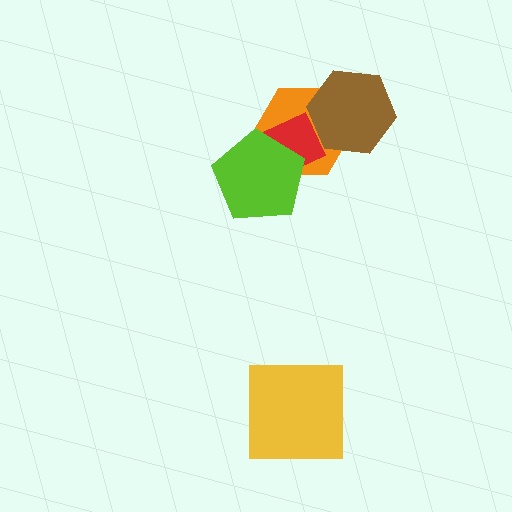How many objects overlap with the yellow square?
0 objects overlap with the yellow square.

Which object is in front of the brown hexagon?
The red diamond is in front of the brown hexagon.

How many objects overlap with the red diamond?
3 objects overlap with the red diamond.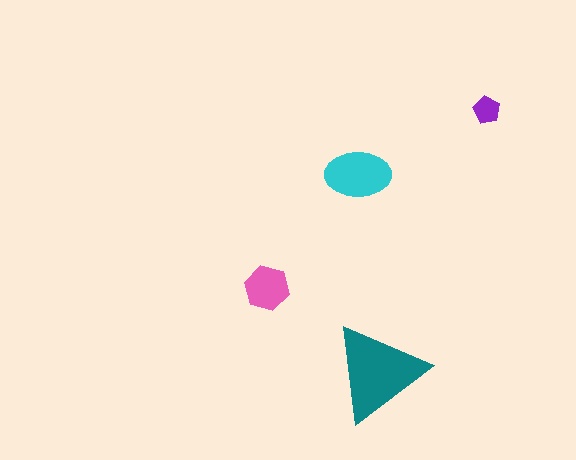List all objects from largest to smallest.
The teal triangle, the cyan ellipse, the pink hexagon, the purple pentagon.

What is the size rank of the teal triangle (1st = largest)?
1st.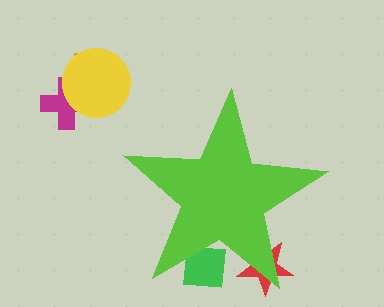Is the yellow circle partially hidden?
No, the yellow circle is fully visible.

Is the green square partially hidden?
Yes, the green square is partially hidden behind the lime star.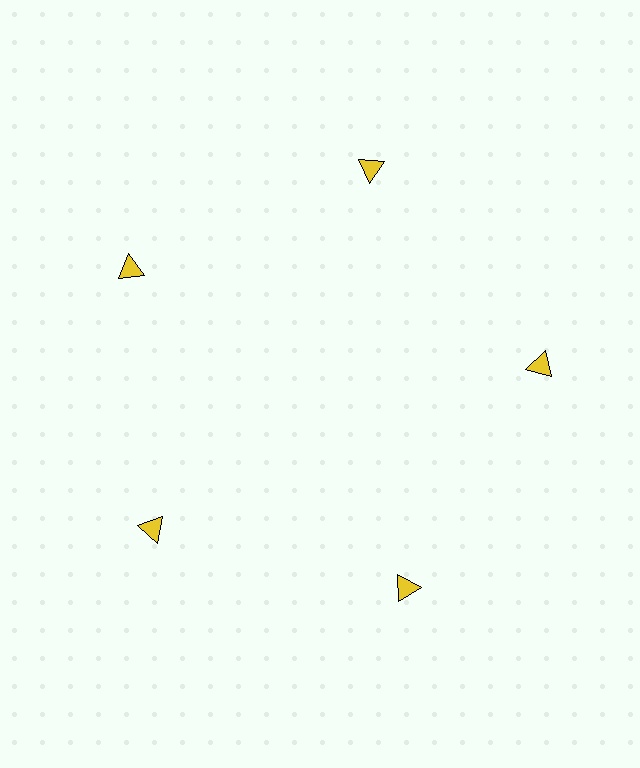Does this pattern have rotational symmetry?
Yes, this pattern has 5-fold rotational symmetry. It looks the same after rotating 72 degrees around the center.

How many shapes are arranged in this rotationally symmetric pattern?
There are 5 shapes, arranged in 5 groups of 1.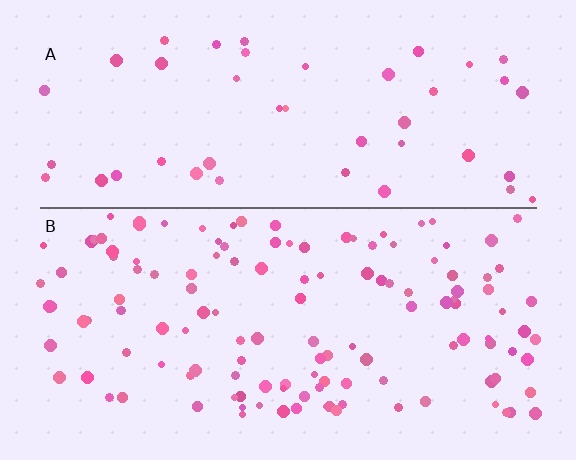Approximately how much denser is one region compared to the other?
Approximately 2.8× — region B over region A.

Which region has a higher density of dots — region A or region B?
B (the bottom).